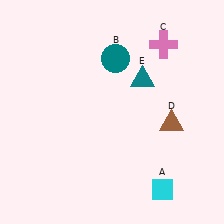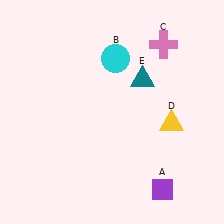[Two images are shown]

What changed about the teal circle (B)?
In Image 1, B is teal. In Image 2, it changed to cyan.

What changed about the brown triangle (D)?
In Image 1, D is brown. In Image 2, it changed to yellow.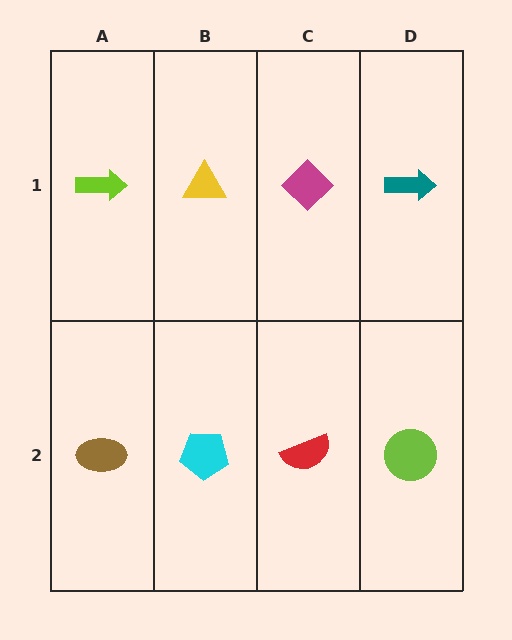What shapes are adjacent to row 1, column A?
A brown ellipse (row 2, column A), a yellow triangle (row 1, column B).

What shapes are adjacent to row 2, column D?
A teal arrow (row 1, column D), a red semicircle (row 2, column C).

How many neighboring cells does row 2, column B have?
3.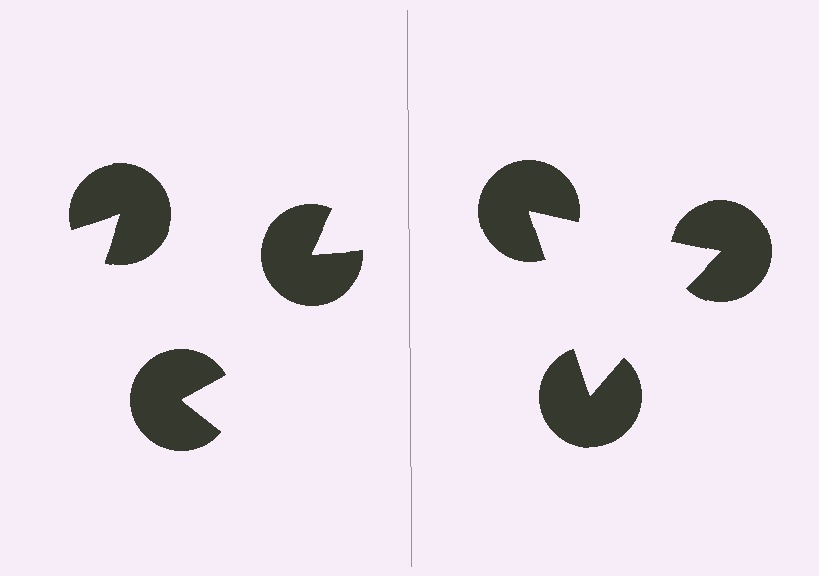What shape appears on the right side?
An illusory triangle.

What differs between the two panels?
The pac-man discs are positioned identically on both sides; only the wedge orientations differ. On the right they align to a triangle; on the left they are misaligned.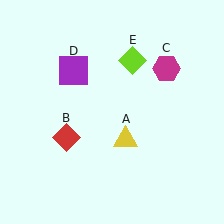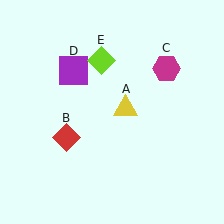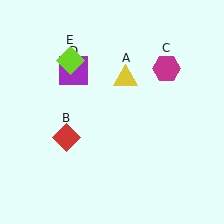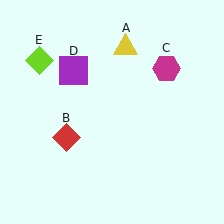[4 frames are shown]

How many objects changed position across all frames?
2 objects changed position: yellow triangle (object A), lime diamond (object E).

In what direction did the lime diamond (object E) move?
The lime diamond (object E) moved left.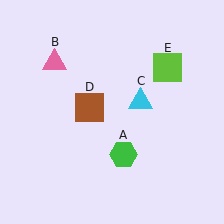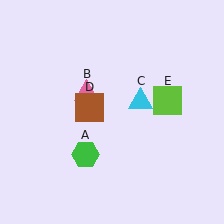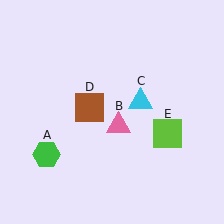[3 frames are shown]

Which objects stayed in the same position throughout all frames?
Cyan triangle (object C) and brown square (object D) remained stationary.